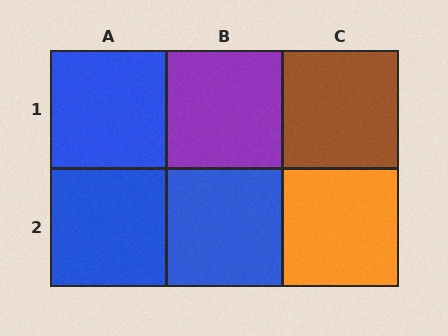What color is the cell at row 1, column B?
Purple.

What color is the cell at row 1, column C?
Brown.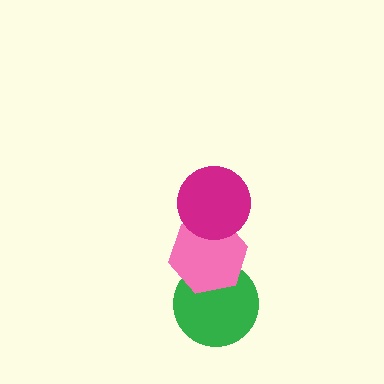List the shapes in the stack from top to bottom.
From top to bottom: the magenta circle, the pink hexagon, the green circle.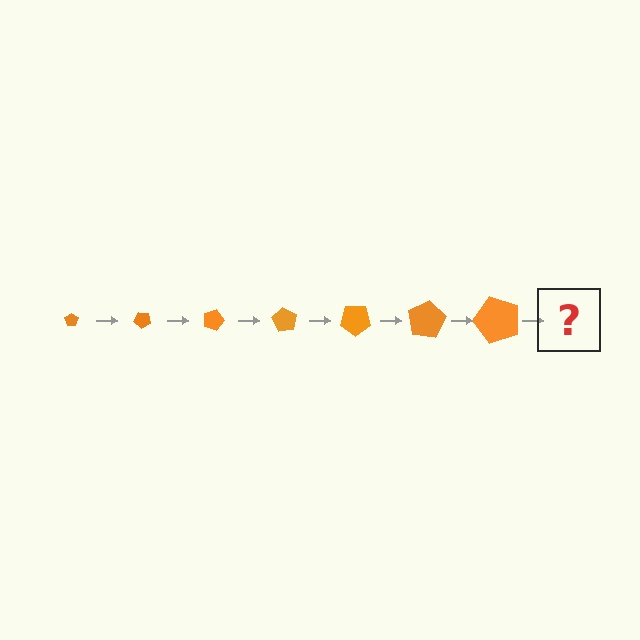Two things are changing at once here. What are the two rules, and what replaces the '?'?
The two rules are that the pentagon grows larger each step and it rotates 45 degrees each step. The '?' should be a pentagon, larger than the previous one and rotated 315 degrees from the start.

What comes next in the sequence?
The next element should be a pentagon, larger than the previous one and rotated 315 degrees from the start.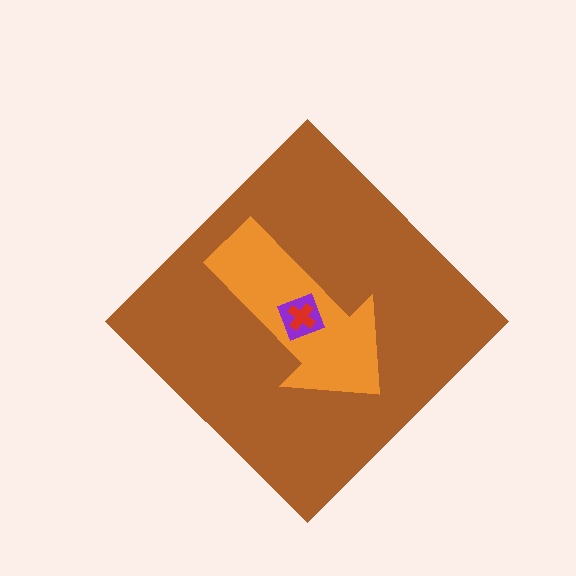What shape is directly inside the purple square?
The red cross.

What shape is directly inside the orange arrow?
The purple square.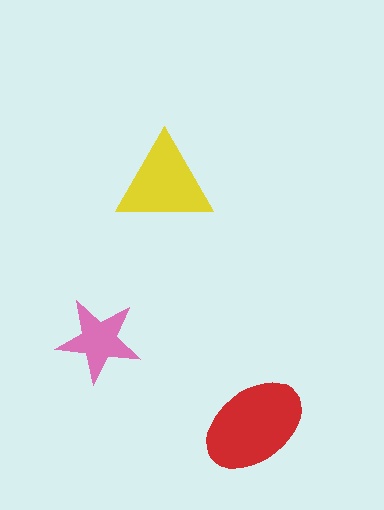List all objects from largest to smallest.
The red ellipse, the yellow triangle, the pink star.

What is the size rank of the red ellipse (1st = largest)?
1st.